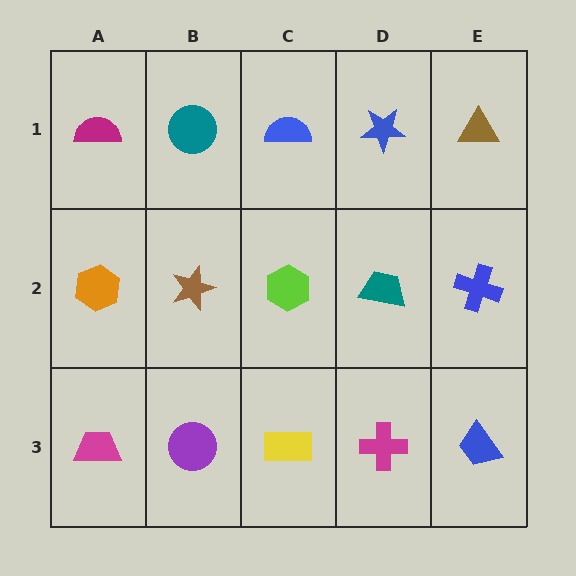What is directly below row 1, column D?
A teal trapezoid.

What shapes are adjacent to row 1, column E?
A blue cross (row 2, column E), a blue star (row 1, column D).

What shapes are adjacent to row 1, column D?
A teal trapezoid (row 2, column D), a blue semicircle (row 1, column C), a brown triangle (row 1, column E).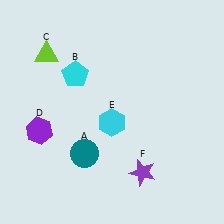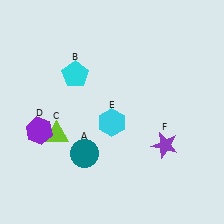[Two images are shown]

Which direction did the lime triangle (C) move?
The lime triangle (C) moved down.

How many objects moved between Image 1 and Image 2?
2 objects moved between the two images.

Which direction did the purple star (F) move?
The purple star (F) moved up.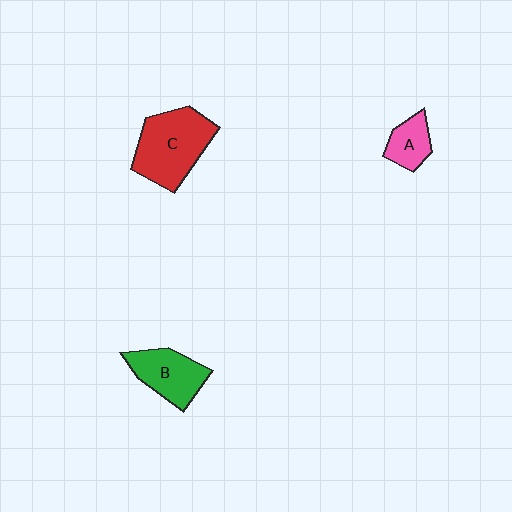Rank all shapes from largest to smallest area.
From largest to smallest: C (red), B (green), A (pink).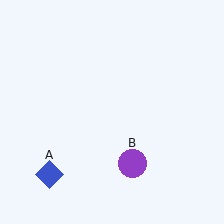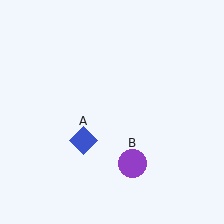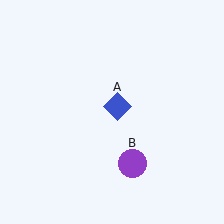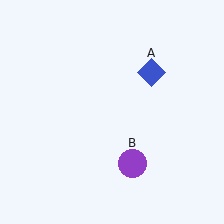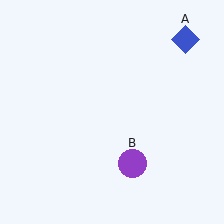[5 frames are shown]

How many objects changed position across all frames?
1 object changed position: blue diamond (object A).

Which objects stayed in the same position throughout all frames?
Purple circle (object B) remained stationary.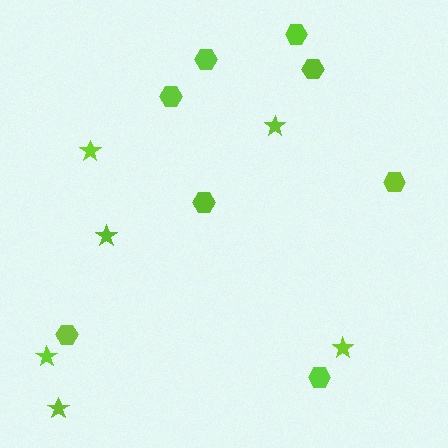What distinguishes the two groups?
There are 2 groups: one group of stars (6) and one group of hexagons (8).